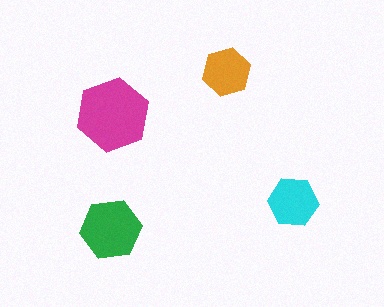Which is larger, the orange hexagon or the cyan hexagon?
The cyan one.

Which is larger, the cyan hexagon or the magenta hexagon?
The magenta one.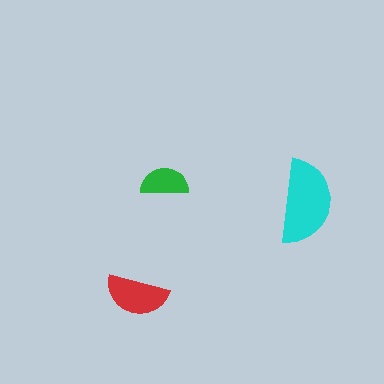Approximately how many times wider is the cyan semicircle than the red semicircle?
About 1.5 times wider.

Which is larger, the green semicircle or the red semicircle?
The red one.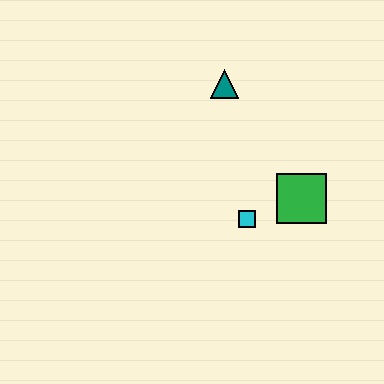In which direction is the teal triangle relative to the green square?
The teal triangle is above the green square.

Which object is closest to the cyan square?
The green square is closest to the cyan square.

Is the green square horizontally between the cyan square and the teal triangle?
No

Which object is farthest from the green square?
The teal triangle is farthest from the green square.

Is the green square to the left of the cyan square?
No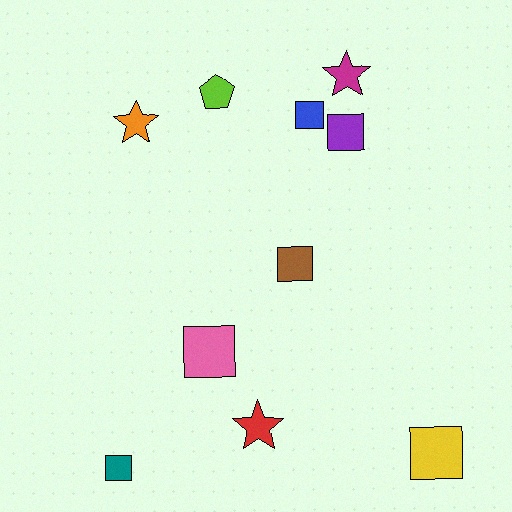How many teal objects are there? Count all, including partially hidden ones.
There is 1 teal object.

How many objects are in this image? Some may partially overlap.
There are 10 objects.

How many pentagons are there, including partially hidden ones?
There is 1 pentagon.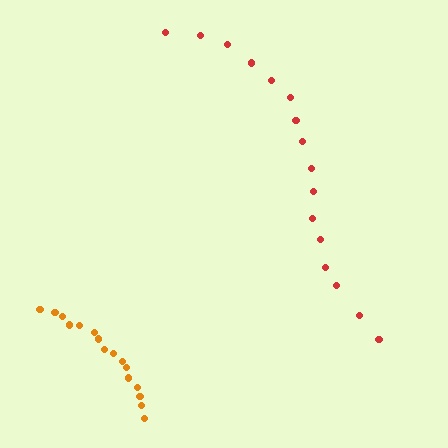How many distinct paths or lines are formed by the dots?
There are 2 distinct paths.